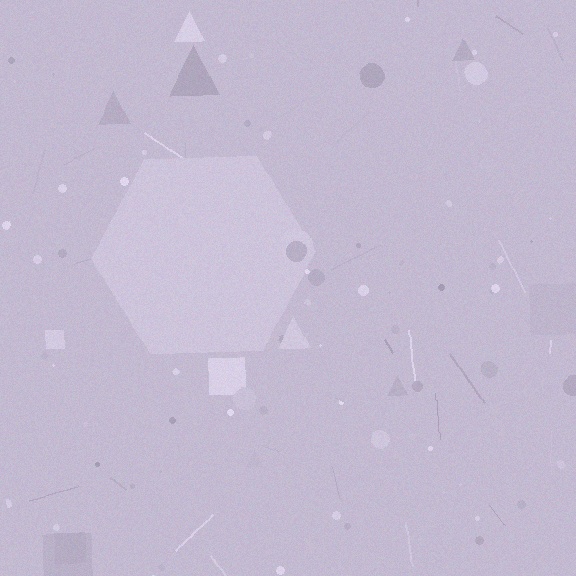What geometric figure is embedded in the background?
A hexagon is embedded in the background.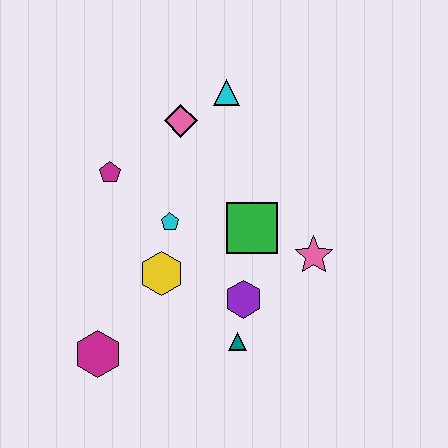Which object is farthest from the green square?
The magenta hexagon is farthest from the green square.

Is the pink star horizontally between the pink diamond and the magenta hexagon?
No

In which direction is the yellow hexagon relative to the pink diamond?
The yellow hexagon is below the pink diamond.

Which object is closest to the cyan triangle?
The pink diamond is closest to the cyan triangle.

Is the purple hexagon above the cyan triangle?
No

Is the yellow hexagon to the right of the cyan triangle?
No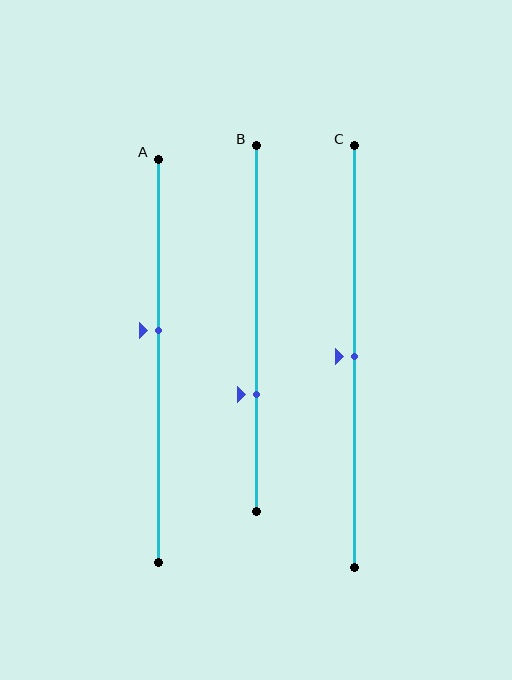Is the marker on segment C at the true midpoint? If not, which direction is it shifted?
Yes, the marker on segment C is at the true midpoint.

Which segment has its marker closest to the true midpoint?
Segment C has its marker closest to the true midpoint.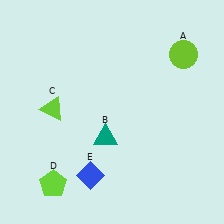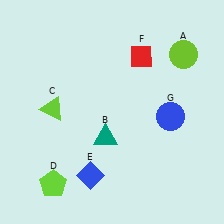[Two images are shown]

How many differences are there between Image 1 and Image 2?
There are 2 differences between the two images.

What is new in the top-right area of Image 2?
A red diamond (F) was added in the top-right area of Image 2.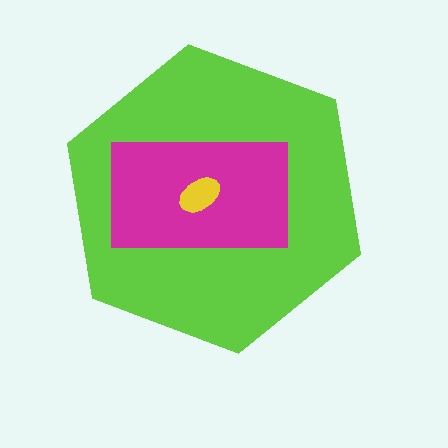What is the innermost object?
The yellow ellipse.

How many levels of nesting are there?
3.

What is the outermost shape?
The lime hexagon.